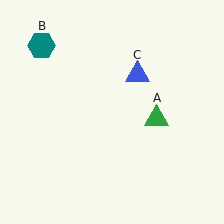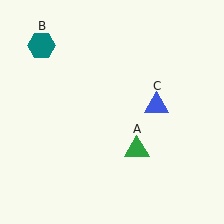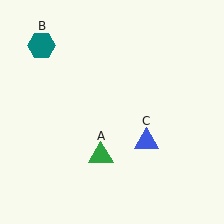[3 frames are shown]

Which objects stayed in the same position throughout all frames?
Teal hexagon (object B) remained stationary.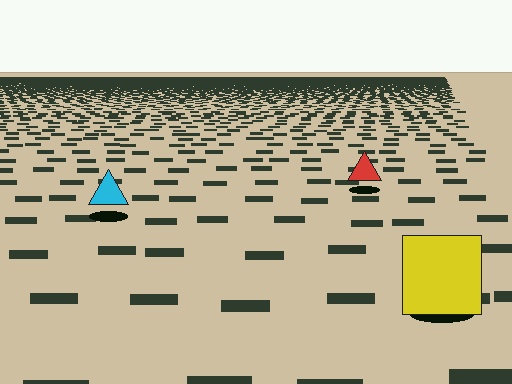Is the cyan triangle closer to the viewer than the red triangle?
Yes. The cyan triangle is closer — you can tell from the texture gradient: the ground texture is coarser near it.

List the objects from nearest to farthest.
From nearest to farthest: the yellow square, the cyan triangle, the red triangle.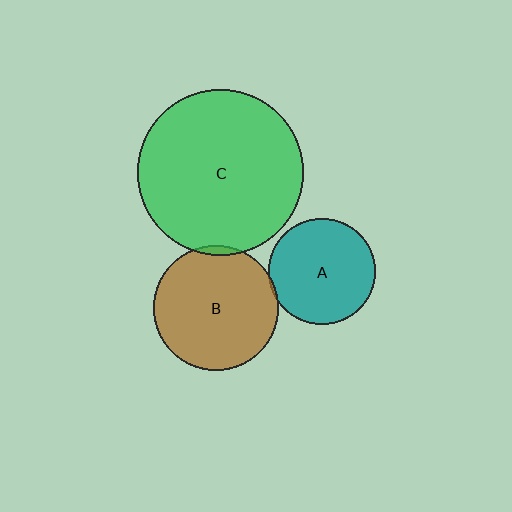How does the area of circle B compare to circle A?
Approximately 1.4 times.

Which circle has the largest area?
Circle C (green).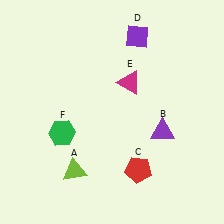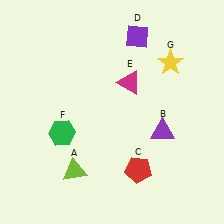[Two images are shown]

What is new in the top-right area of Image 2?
A yellow star (G) was added in the top-right area of Image 2.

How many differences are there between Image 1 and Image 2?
There is 1 difference between the two images.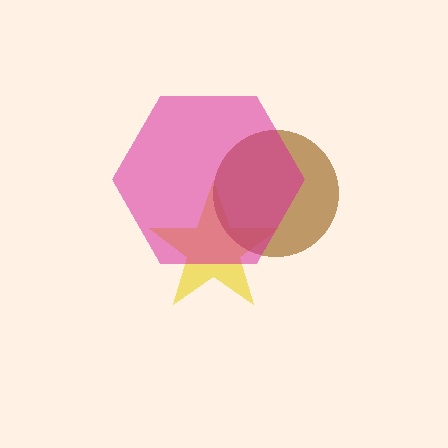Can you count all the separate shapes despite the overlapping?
Yes, there are 3 separate shapes.